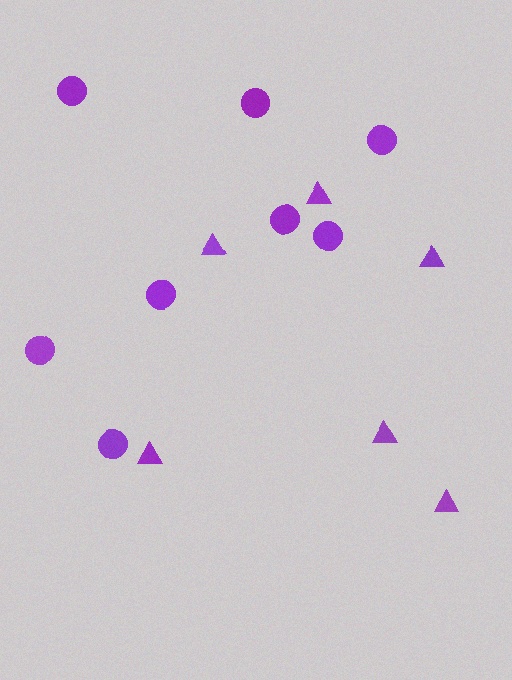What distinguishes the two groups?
There are 2 groups: one group of triangles (6) and one group of circles (8).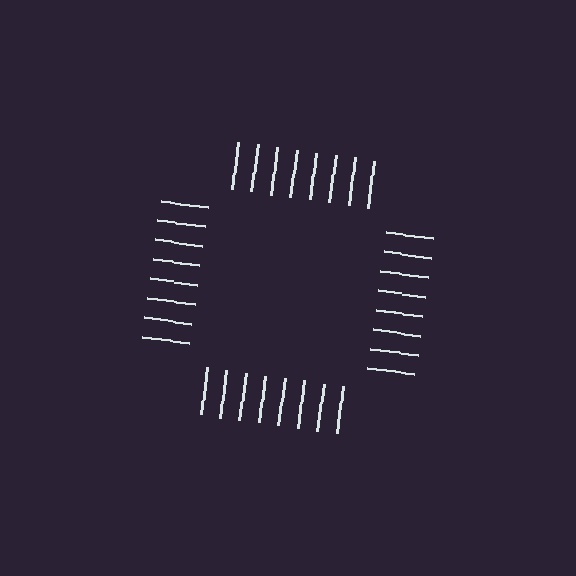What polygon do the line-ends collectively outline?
An illusory square — the line segments terminate on its edges but no continuous stroke is drawn.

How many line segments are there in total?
32 — 8 along each of the 4 edges.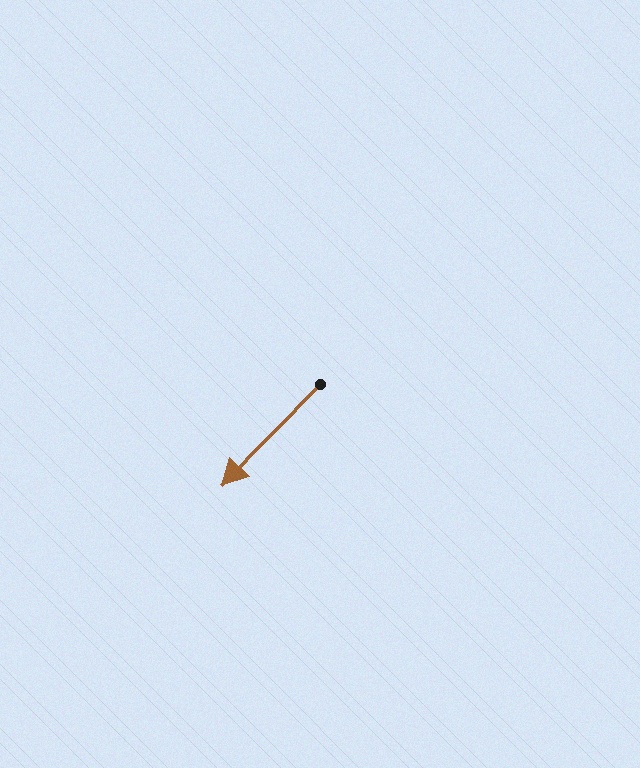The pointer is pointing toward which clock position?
Roughly 7 o'clock.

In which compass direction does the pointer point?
Southwest.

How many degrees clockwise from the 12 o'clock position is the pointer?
Approximately 224 degrees.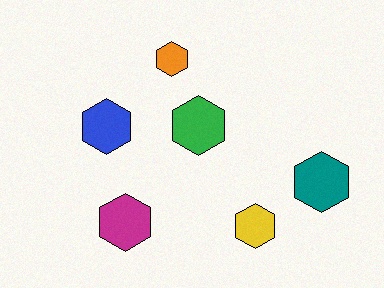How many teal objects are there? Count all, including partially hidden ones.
There is 1 teal object.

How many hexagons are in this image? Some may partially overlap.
There are 6 hexagons.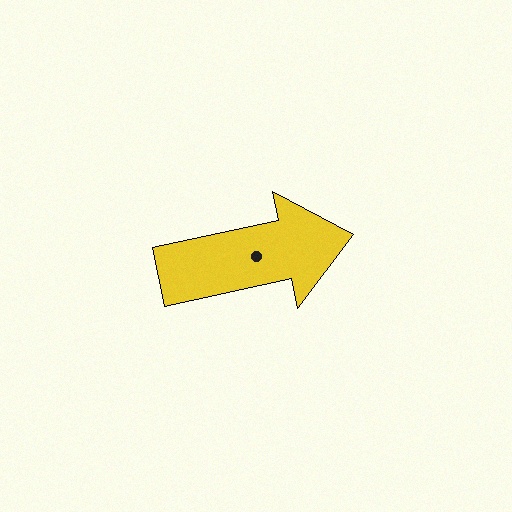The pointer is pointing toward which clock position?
Roughly 3 o'clock.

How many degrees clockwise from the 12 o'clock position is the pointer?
Approximately 78 degrees.